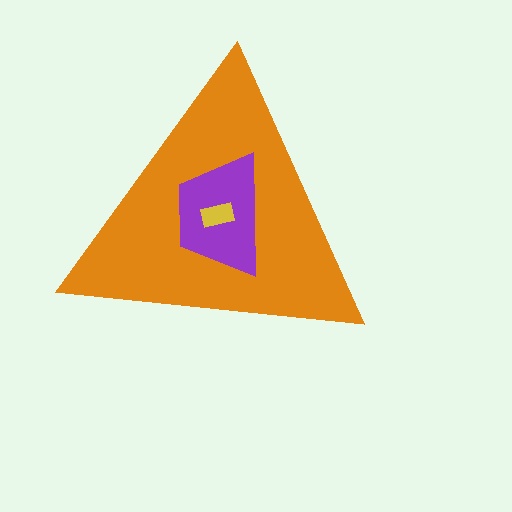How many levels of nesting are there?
3.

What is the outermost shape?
The orange triangle.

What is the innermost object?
The yellow rectangle.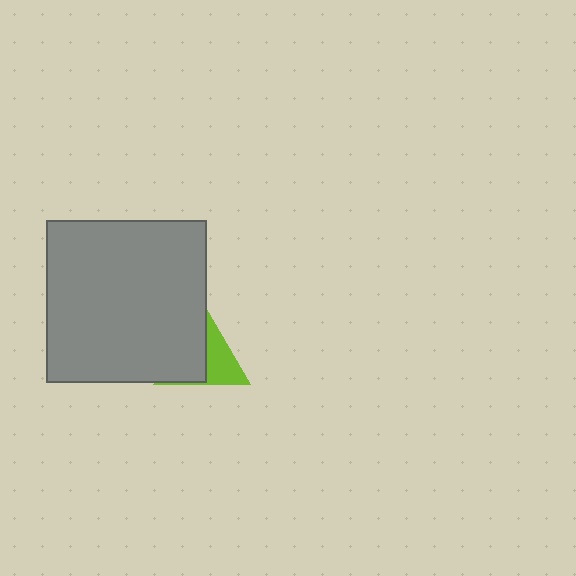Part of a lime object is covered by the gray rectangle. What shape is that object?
It is a triangle.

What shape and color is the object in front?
The object in front is a gray rectangle.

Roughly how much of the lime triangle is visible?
A small part of it is visible (roughly 42%).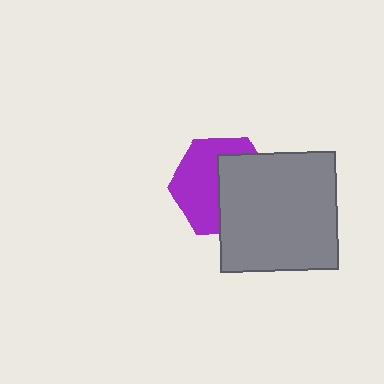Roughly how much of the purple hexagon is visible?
About half of it is visible (roughly 52%).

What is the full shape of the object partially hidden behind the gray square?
The partially hidden object is a purple hexagon.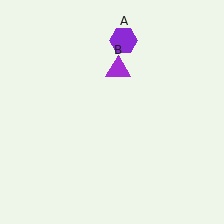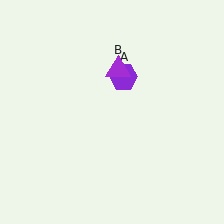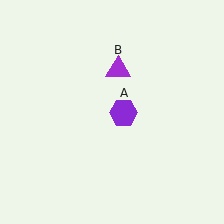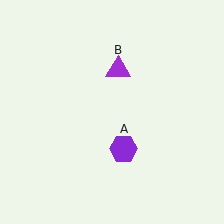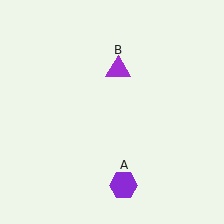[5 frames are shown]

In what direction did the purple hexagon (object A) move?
The purple hexagon (object A) moved down.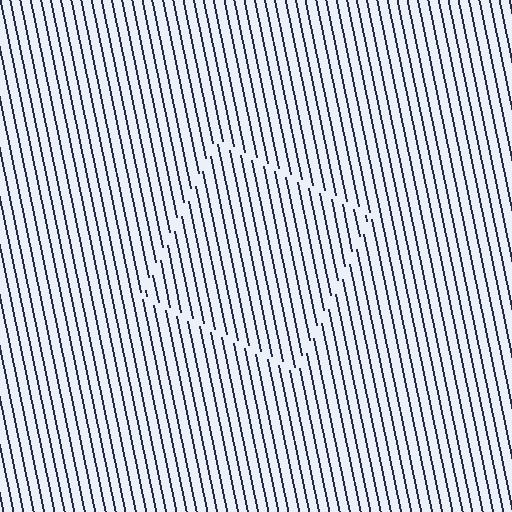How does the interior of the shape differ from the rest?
The interior of the shape contains the same grating, shifted by half a period — the contour is defined by the phase discontinuity where line-ends from the inner and outer gratings abut.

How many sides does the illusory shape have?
4 sides — the line-ends trace a square.